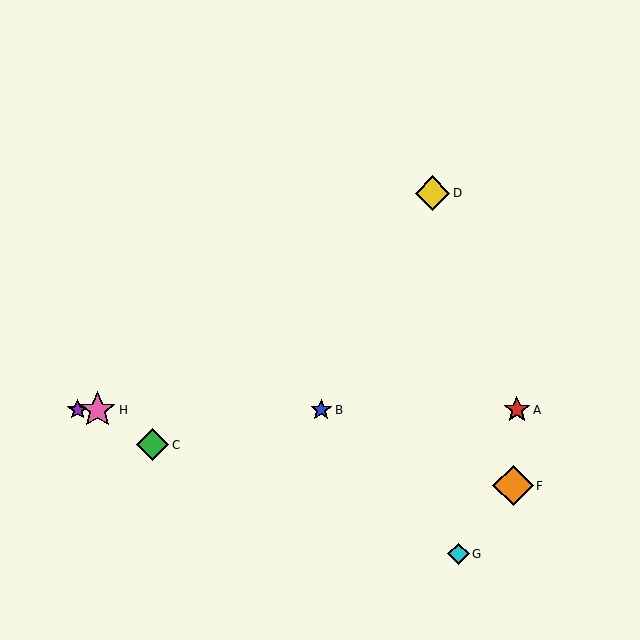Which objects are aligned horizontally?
Objects A, B, E, H are aligned horizontally.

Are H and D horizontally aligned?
No, H is at y≈410 and D is at y≈193.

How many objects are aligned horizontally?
4 objects (A, B, E, H) are aligned horizontally.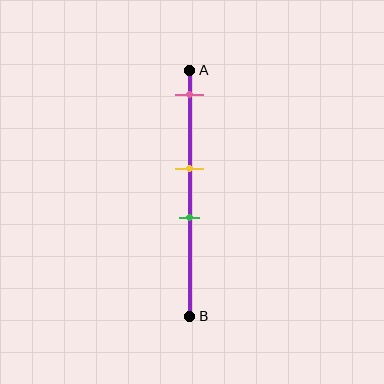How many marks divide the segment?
There are 3 marks dividing the segment.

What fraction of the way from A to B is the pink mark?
The pink mark is approximately 10% (0.1) of the way from A to B.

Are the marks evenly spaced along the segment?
No, the marks are not evenly spaced.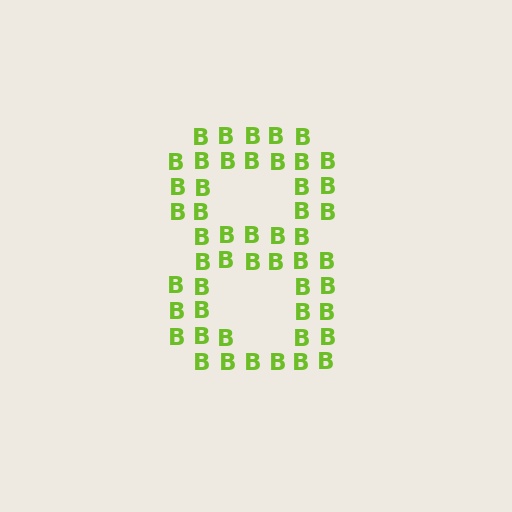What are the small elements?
The small elements are letter B's.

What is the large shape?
The large shape is the digit 8.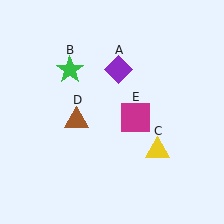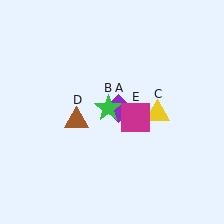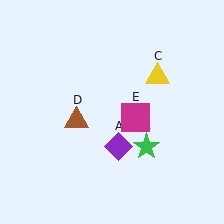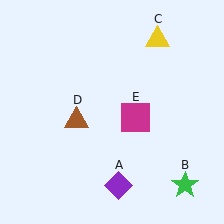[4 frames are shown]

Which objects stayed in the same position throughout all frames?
Brown triangle (object D) and magenta square (object E) remained stationary.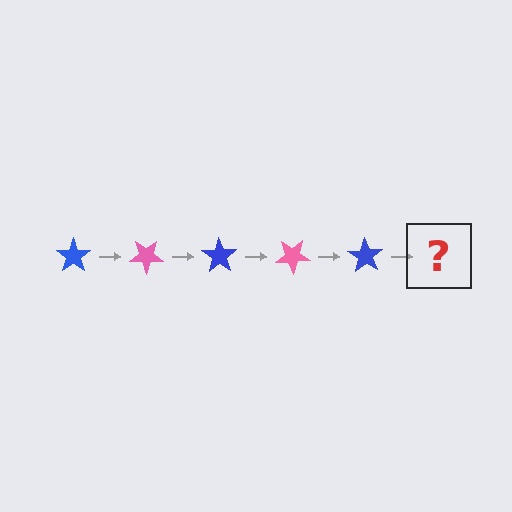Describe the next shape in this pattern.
It should be a pink star, rotated 175 degrees from the start.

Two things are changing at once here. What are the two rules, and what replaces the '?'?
The two rules are that it rotates 35 degrees each step and the color cycles through blue and pink. The '?' should be a pink star, rotated 175 degrees from the start.